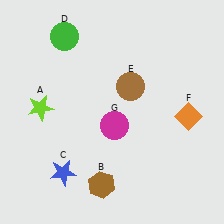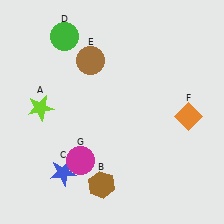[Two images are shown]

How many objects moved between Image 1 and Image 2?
2 objects moved between the two images.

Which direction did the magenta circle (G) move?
The magenta circle (G) moved left.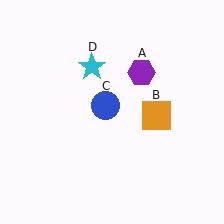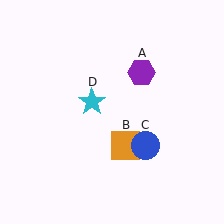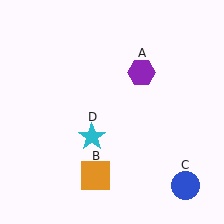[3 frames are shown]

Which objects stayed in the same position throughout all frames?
Purple hexagon (object A) remained stationary.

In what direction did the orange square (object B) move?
The orange square (object B) moved down and to the left.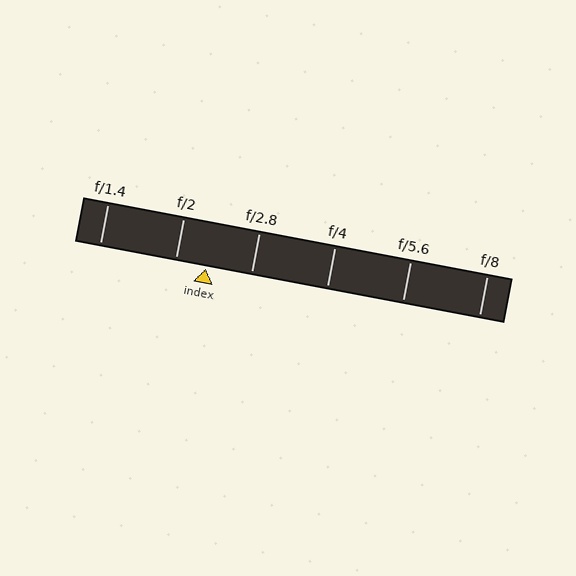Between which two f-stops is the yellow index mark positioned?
The index mark is between f/2 and f/2.8.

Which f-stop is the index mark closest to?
The index mark is closest to f/2.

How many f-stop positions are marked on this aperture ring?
There are 6 f-stop positions marked.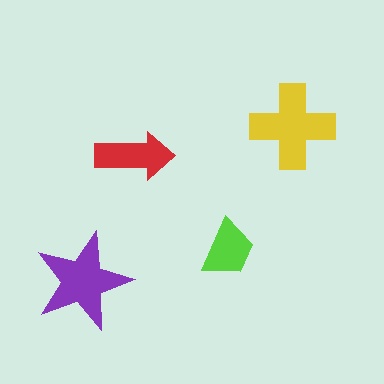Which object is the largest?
The yellow cross.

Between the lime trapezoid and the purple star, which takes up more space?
The purple star.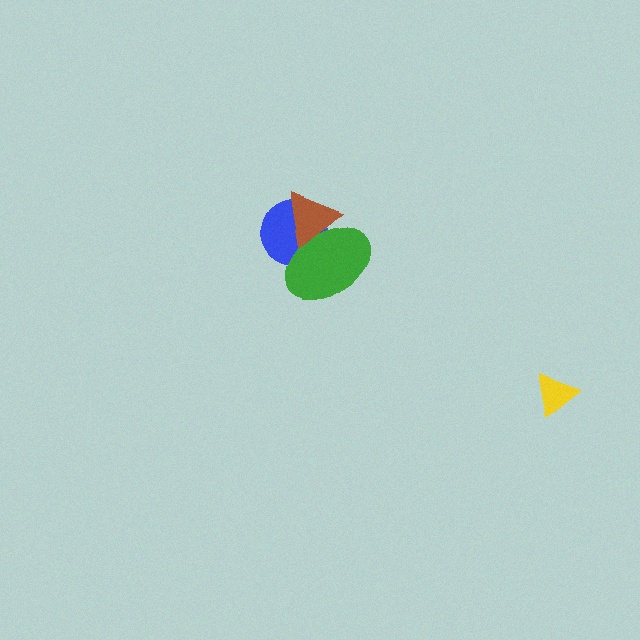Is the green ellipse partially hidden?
Yes, it is partially covered by another shape.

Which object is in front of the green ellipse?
The brown triangle is in front of the green ellipse.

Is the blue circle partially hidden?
Yes, it is partially covered by another shape.